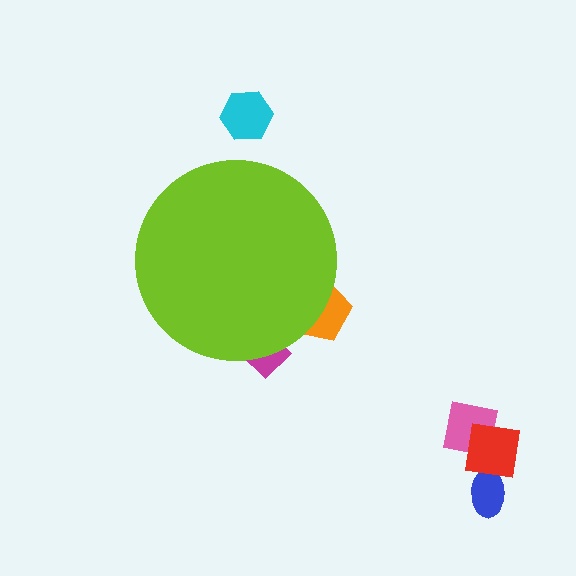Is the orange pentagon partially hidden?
Yes, the orange pentagon is partially hidden behind the lime circle.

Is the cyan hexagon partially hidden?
No, the cyan hexagon is fully visible.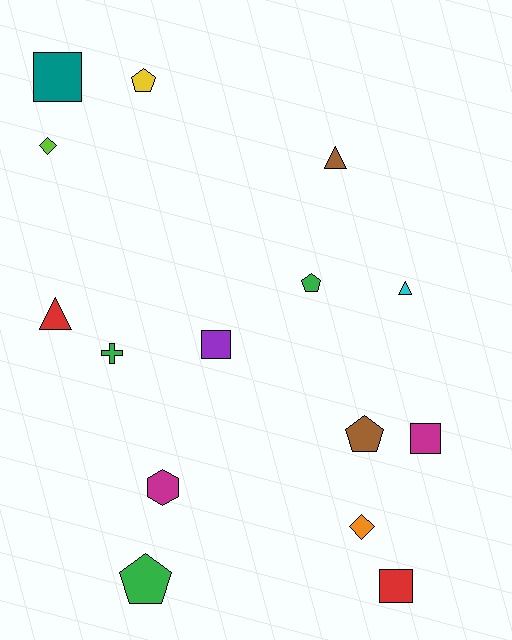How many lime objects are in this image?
There is 1 lime object.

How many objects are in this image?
There are 15 objects.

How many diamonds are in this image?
There are 2 diamonds.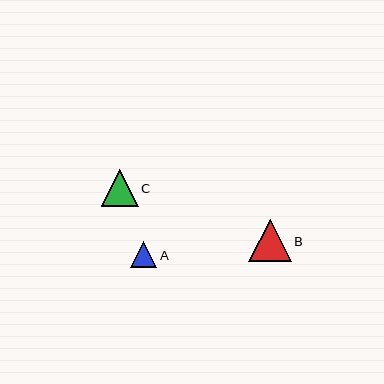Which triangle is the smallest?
Triangle A is the smallest with a size of approximately 26 pixels.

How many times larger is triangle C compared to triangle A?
Triangle C is approximately 1.4 times the size of triangle A.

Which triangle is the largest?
Triangle B is the largest with a size of approximately 42 pixels.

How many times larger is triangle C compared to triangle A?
Triangle C is approximately 1.4 times the size of triangle A.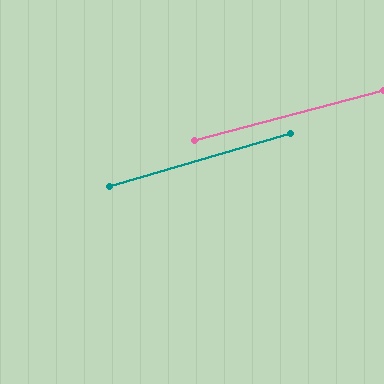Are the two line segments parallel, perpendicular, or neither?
Parallel — their directions differ by only 1.6°.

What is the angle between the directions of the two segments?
Approximately 2 degrees.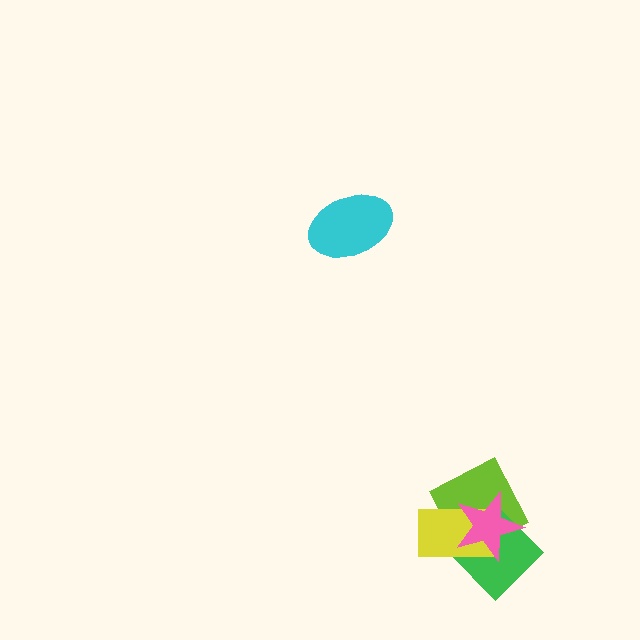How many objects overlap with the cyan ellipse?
0 objects overlap with the cyan ellipse.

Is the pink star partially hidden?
No, no other shape covers it.